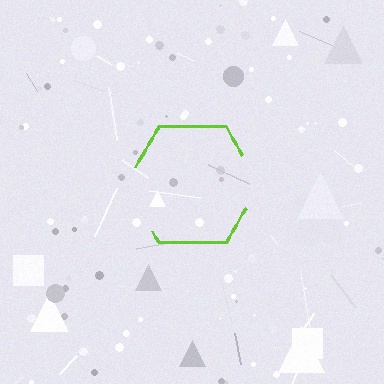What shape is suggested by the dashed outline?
The dashed outline suggests a hexagon.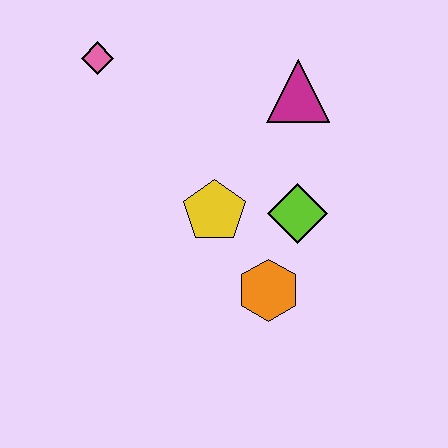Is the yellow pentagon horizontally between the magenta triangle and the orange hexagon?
No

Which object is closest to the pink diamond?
The yellow pentagon is closest to the pink diamond.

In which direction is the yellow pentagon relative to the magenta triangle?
The yellow pentagon is below the magenta triangle.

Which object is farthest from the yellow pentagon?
The pink diamond is farthest from the yellow pentagon.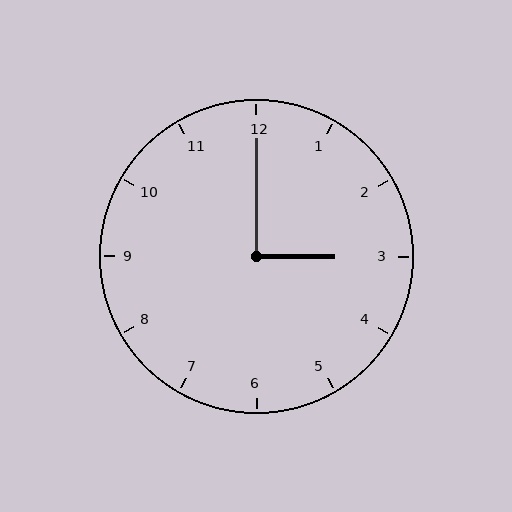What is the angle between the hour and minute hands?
Approximately 90 degrees.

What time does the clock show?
3:00.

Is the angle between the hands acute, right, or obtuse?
It is right.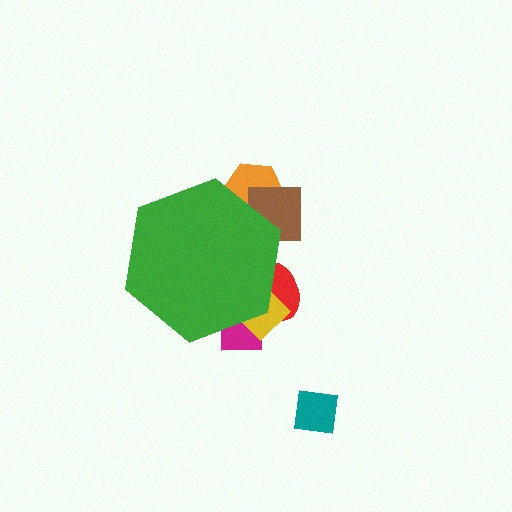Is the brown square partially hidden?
Yes, the brown square is partially hidden behind the green hexagon.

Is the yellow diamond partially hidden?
Yes, the yellow diamond is partially hidden behind the green hexagon.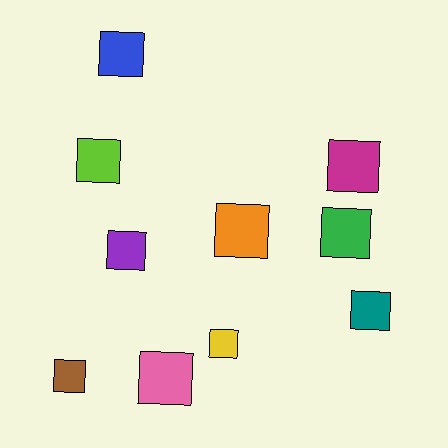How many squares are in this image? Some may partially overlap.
There are 10 squares.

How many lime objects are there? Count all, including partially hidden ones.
There is 1 lime object.